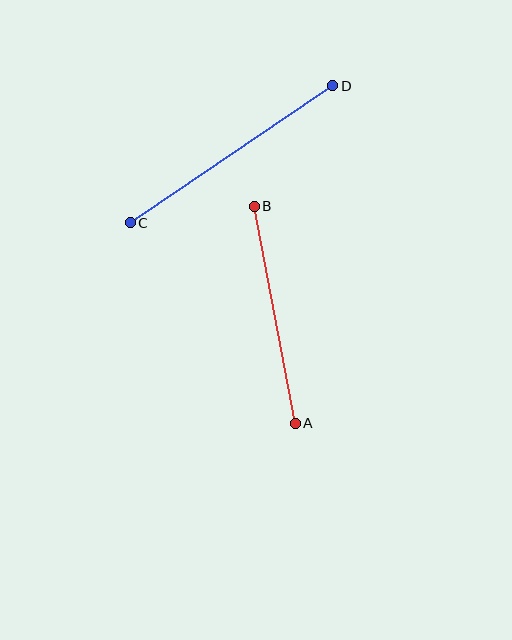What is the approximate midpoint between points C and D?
The midpoint is at approximately (232, 154) pixels.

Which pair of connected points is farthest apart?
Points C and D are farthest apart.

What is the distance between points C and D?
The distance is approximately 244 pixels.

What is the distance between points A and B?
The distance is approximately 221 pixels.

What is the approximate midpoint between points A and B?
The midpoint is at approximately (275, 315) pixels.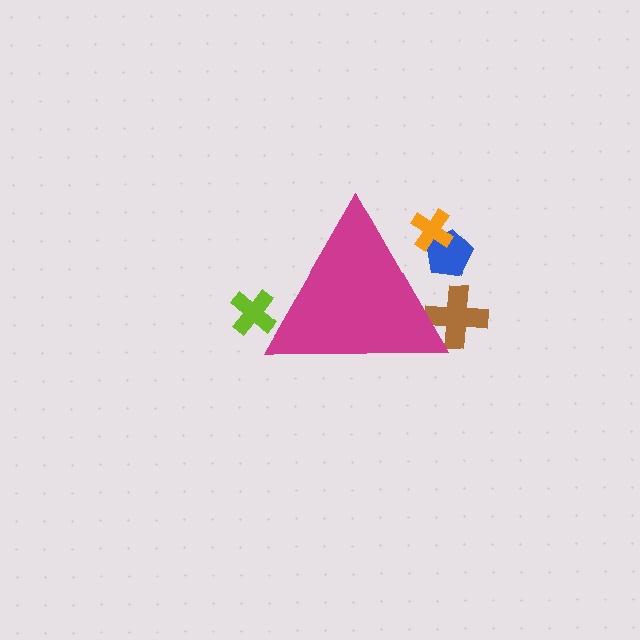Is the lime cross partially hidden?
Yes, the lime cross is partially hidden behind the magenta triangle.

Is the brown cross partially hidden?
Yes, the brown cross is partially hidden behind the magenta triangle.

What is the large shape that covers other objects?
A magenta triangle.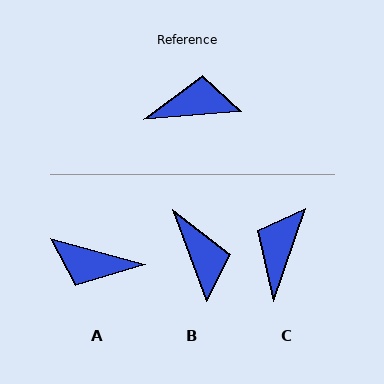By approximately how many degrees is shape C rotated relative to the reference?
Approximately 66 degrees counter-clockwise.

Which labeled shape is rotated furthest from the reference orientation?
A, about 160 degrees away.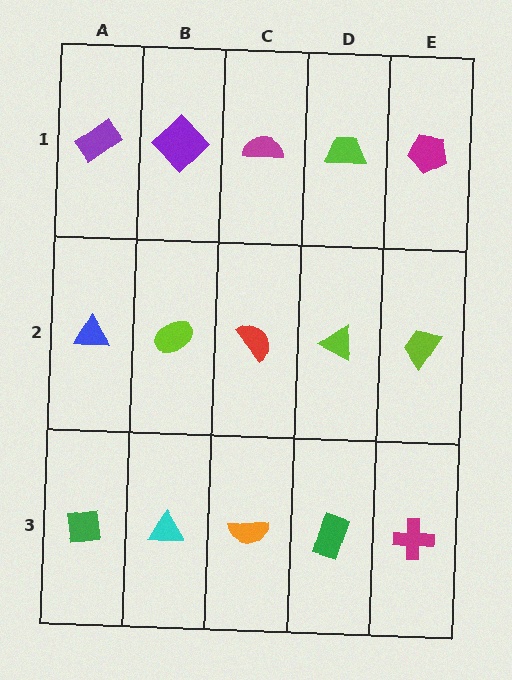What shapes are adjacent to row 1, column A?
A blue triangle (row 2, column A), a purple diamond (row 1, column B).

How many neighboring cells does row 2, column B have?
4.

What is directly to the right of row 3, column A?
A cyan triangle.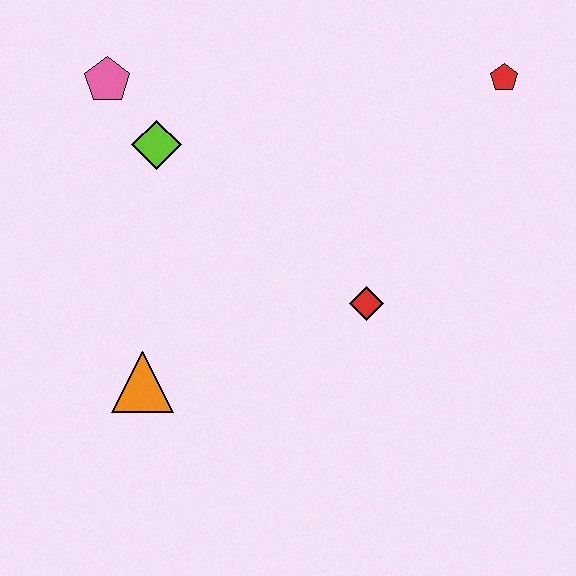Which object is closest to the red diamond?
The orange triangle is closest to the red diamond.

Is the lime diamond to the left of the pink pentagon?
No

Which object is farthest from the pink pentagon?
The red pentagon is farthest from the pink pentagon.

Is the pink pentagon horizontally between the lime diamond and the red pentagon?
No